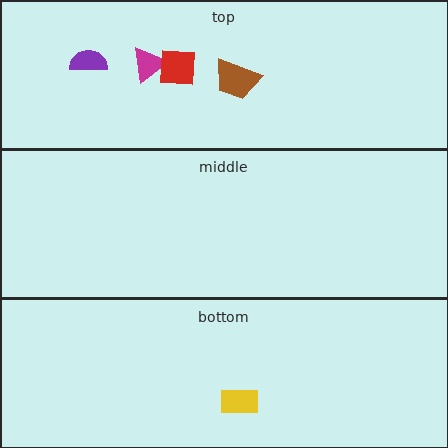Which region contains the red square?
The top region.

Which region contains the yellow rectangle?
The bottom region.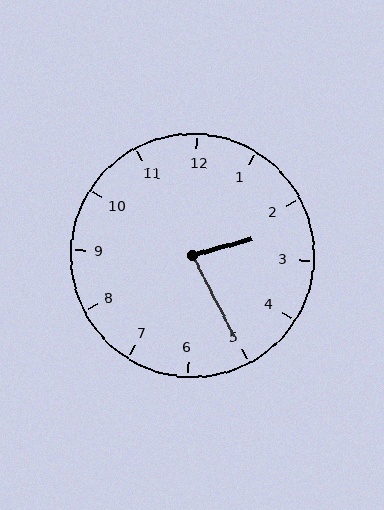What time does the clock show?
2:25.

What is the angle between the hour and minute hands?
Approximately 78 degrees.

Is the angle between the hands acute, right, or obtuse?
It is acute.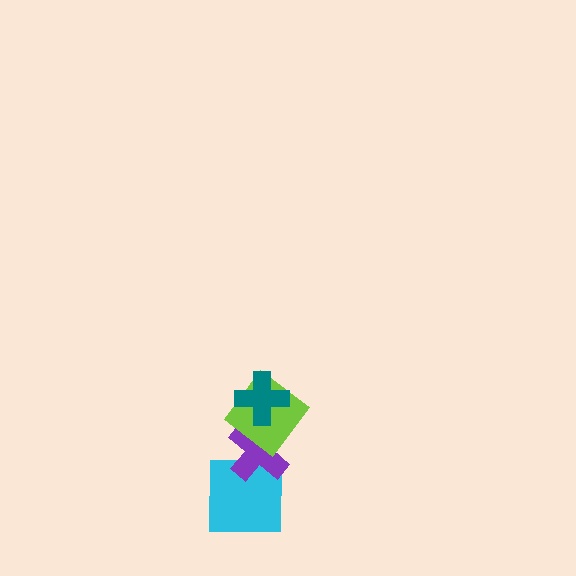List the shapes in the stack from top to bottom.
From top to bottom: the teal cross, the lime diamond, the purple cross, the cyan square.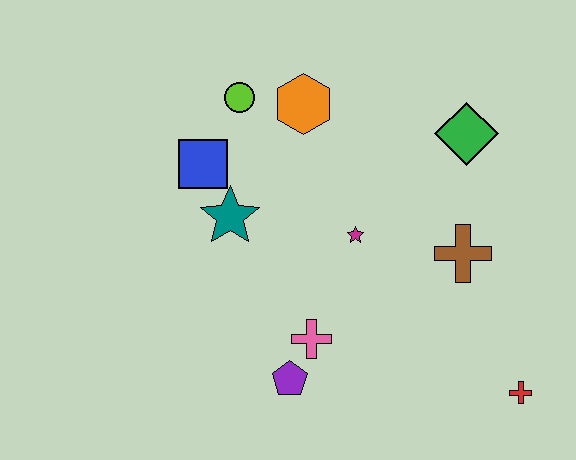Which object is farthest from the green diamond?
The purple pentagon is farthest from the green diamond.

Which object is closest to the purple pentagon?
The pink cross is closest to the purple pentagon.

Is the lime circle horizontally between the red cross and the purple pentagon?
No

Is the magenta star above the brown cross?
Yes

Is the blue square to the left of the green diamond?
Yes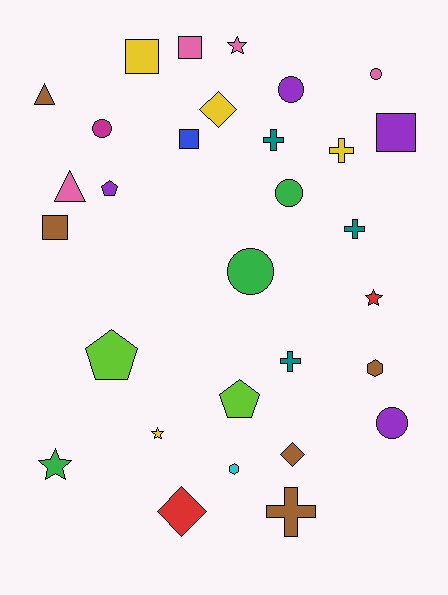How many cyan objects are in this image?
There is 1 cyan object.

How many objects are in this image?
There are 30 objects.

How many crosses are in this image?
There are 5 crosses.